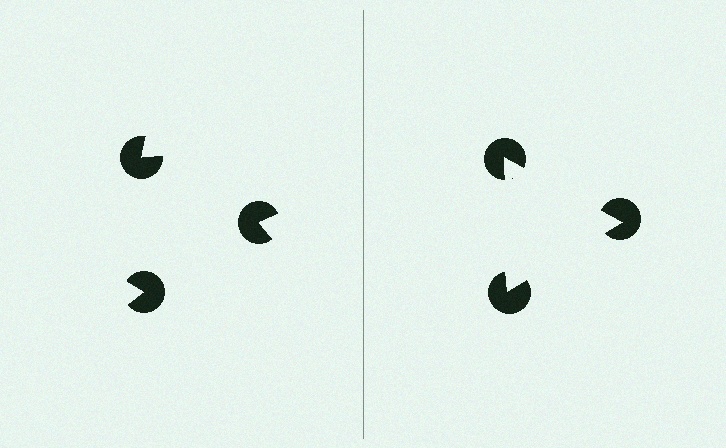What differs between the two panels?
The pac-man discs are positioned identically on both sides; only the wedge orientations differ. On the right they align to a triangle; on the left they are misaligned.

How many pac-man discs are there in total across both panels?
6 — 3 on each side.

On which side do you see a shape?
An illusory triangle appears on the right side. On the left side the wedge cuts are rotated, so no coherent shape forms.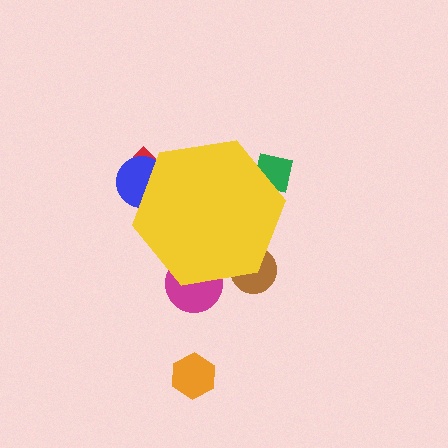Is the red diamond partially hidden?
Yes, the red diamond is partially hidden behind the yellow hexagon.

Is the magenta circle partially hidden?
Yes, the magenta circle is partially hidden behind the yellow hexagon.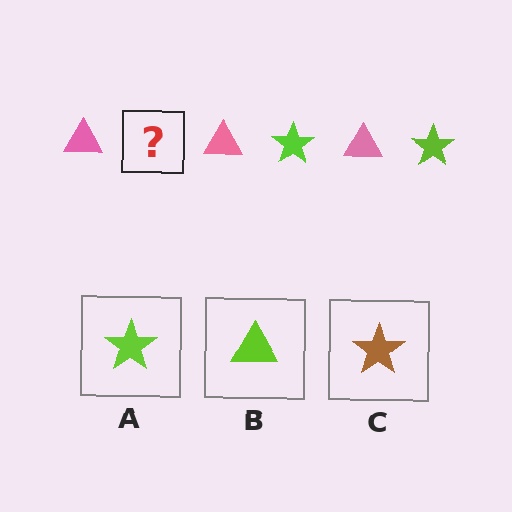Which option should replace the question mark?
Option A.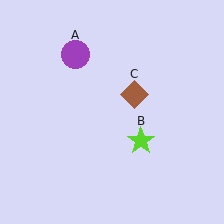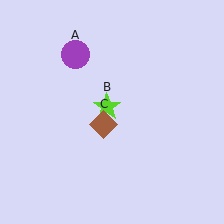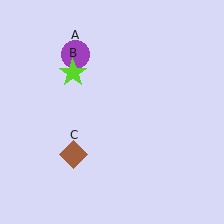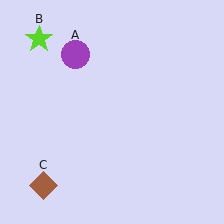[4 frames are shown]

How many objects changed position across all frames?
2 objects changed position: lime star (object B), brown diamond (object C).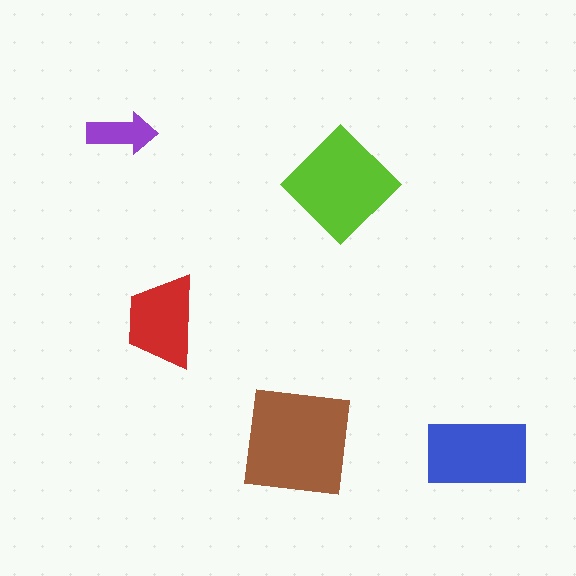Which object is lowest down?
The blue rectangle is bottommost.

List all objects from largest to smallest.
The brown square, the lime diamond, the blue rectangle, the red trapezoid, the purple arrow.